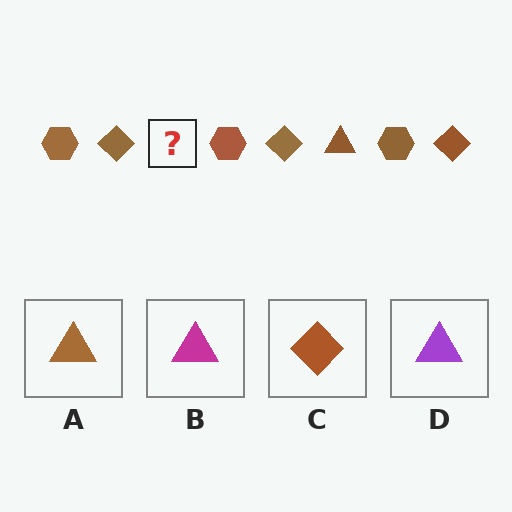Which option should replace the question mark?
Option A.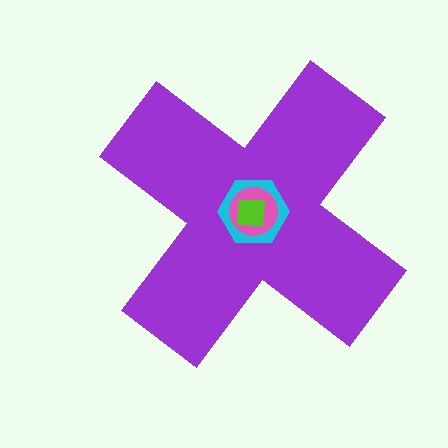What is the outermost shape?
The purple cross.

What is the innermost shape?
The lime square.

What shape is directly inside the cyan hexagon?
The pink circle.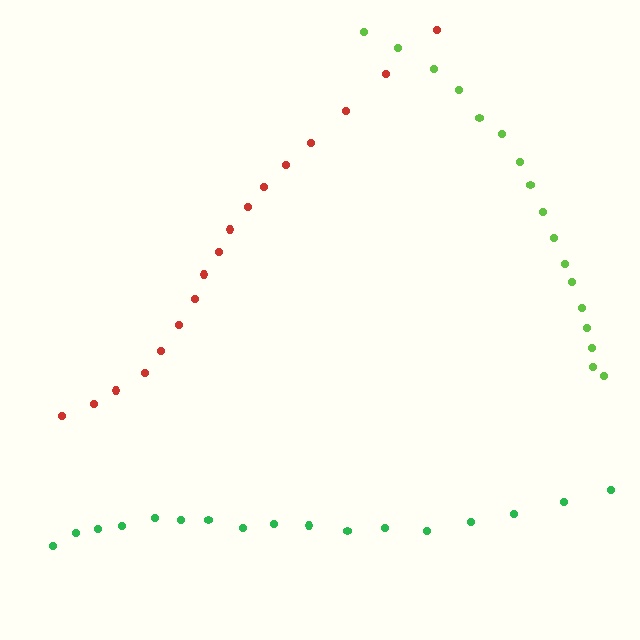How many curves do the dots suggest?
There are 3 distinct paths.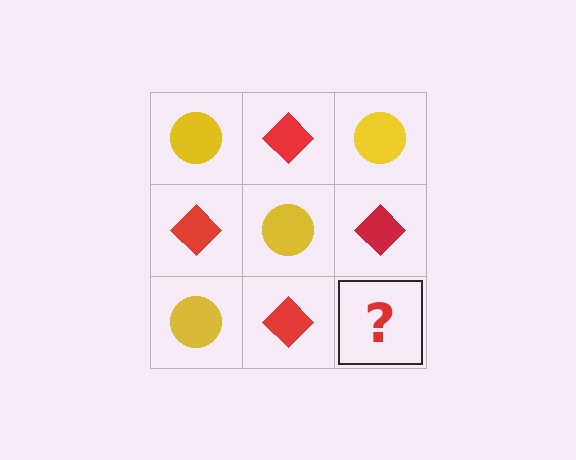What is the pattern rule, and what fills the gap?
The rule is that it alternates yellow circle and red diamond in a checkerboard pattern. The gap should be filled with a yellow circle.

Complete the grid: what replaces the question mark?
The question mark should be replaced with a yellow circle.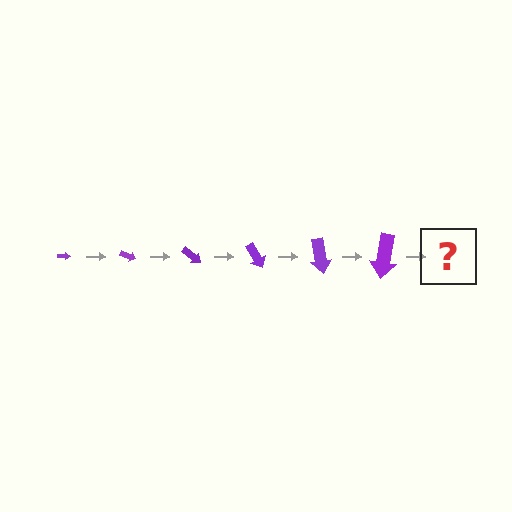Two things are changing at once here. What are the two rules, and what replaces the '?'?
The two rules are that the arrow grows larger each step and it rotates 20 degrees each step. The '?' should be an arrow, larger than the previous one and rotated 120 degrees from the start.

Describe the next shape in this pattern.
It should be an arrow, larger than the previous one and rotated 120 degrees from the start.